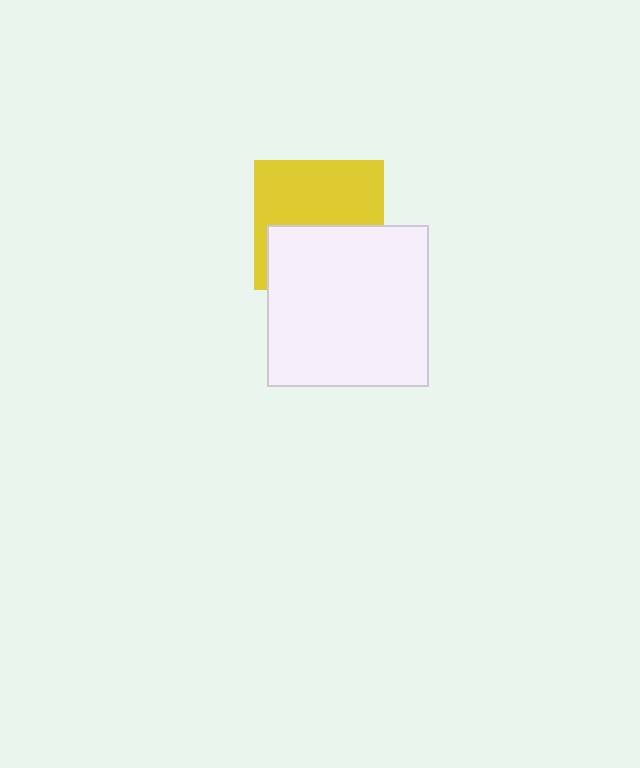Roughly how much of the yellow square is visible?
About half of it is visible (roughly 56%).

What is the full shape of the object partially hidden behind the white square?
The partially hidden object is a yellow square.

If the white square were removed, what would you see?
You would see the complete yellow square.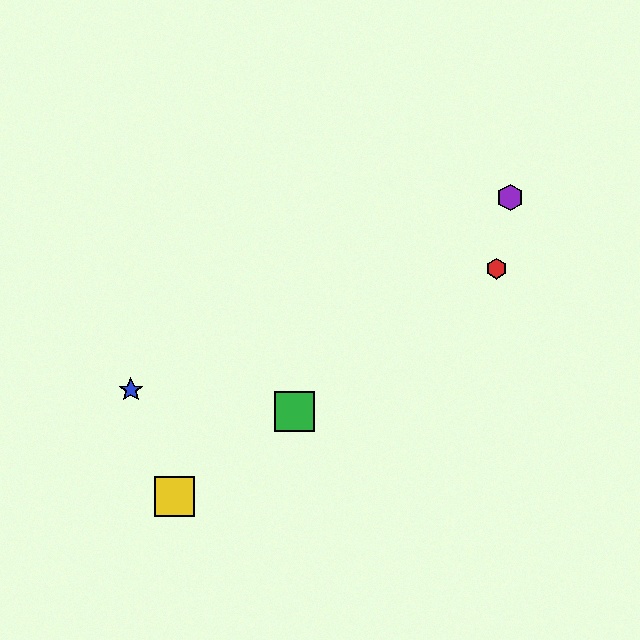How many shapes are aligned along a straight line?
3 shapes (the red hexagon, the green square, the yellow square) are aligned along a straight line.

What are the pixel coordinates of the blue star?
The blue star is at (131, 390).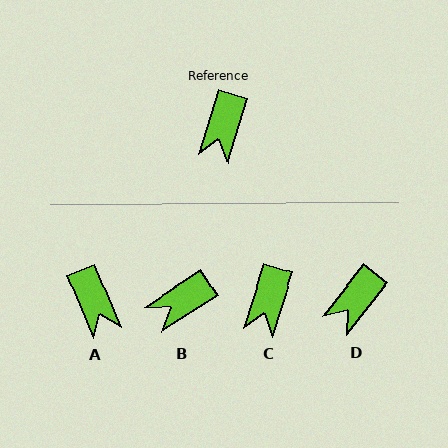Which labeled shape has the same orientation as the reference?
C.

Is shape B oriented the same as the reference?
No, it is off by about 40 degrees.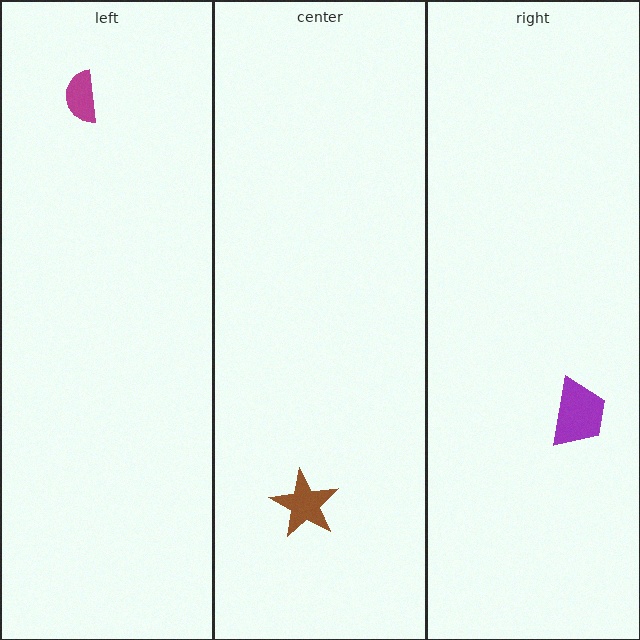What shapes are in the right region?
The purple trapezoid.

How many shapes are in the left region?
1.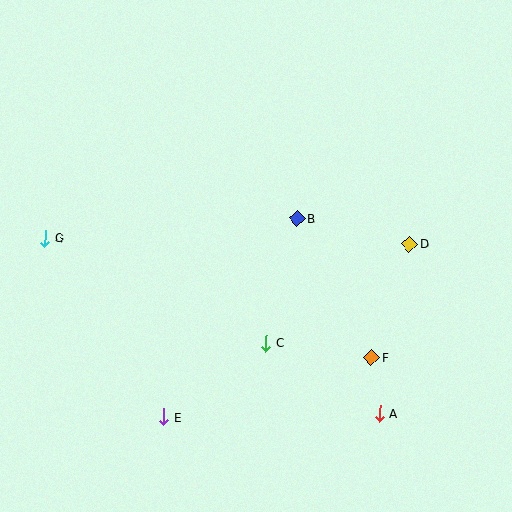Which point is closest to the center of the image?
Point B at (297, 218) is closest to the center.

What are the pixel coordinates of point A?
Point A is at (380, 413).